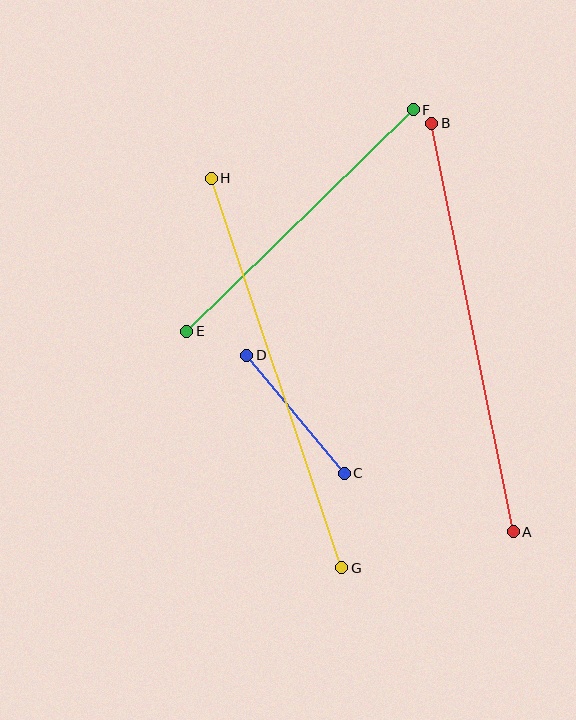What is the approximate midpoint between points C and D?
The midpoint is at approximately (295, 414) pixels.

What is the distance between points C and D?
The distance is approximately 153 pixels.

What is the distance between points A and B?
The distance is approximately 417 pixels.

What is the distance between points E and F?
The distance is approximately 317 pixels.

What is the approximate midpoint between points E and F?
The midpoint is at approximately (300, 221) pixels.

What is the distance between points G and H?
The distance is approximately 411 pixels.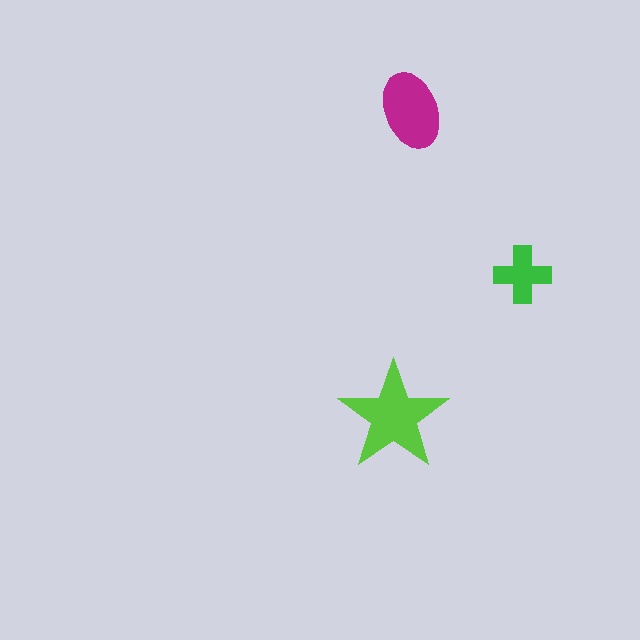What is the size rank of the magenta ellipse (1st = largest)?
2nd.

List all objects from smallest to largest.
The green cross, the magenta ellipse, the lime star.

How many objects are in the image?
There are 3 objects in the image.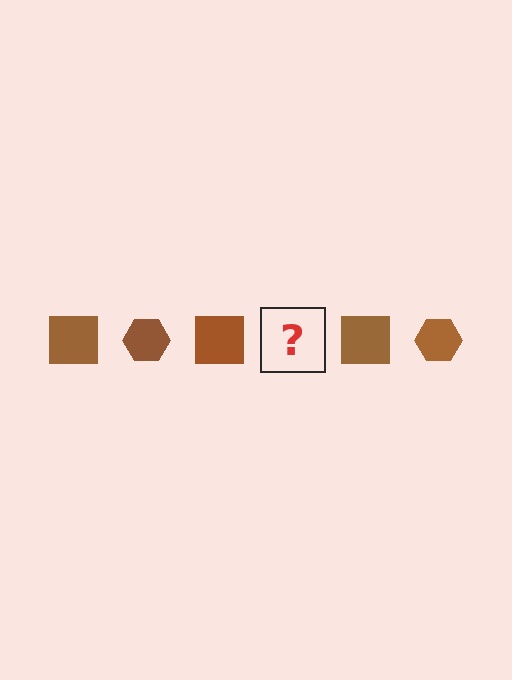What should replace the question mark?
The question mark should be replaced with a brown hexagon.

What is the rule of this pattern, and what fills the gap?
The rule is that the pattern cycles through square, hexagon shapes in brown. The gap should be filled with a brown hexagon.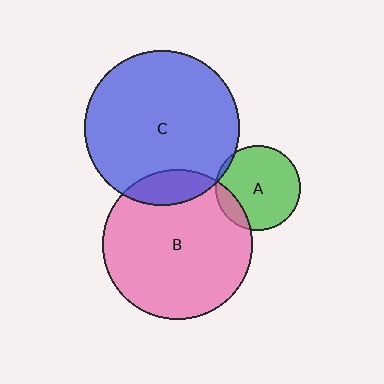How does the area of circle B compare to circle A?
Approximately 3.1 times.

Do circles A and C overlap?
Yes.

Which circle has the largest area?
Circle C (blue).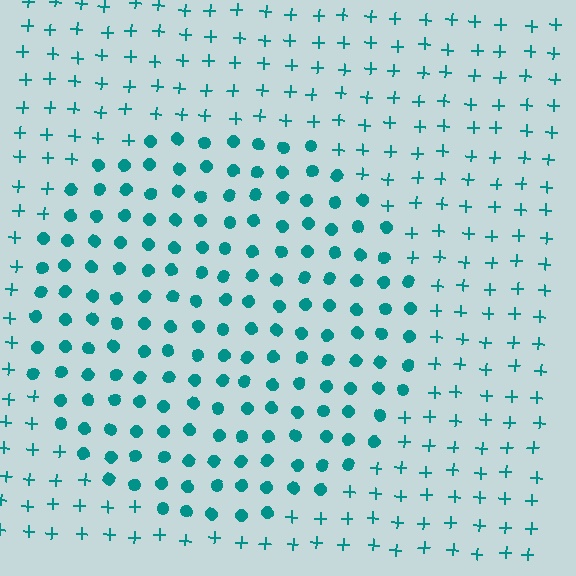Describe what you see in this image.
The image is filled with small teal elements arranged in a uniform grid. A circle-shaped region contains circles, while the surrounding area contains plus signs. The boundary is defined purely by the change in element shape.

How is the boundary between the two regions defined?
The boundary is defined by a change in element shape: circles inside vs. plus signs outside. All elements share the same color and spacing.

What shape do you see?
I see a circle.